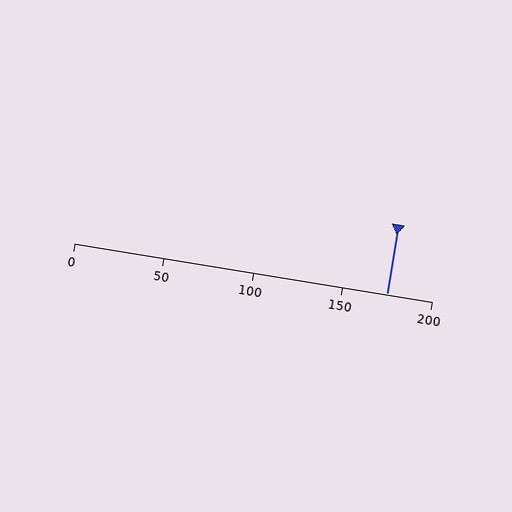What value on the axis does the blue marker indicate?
The marker indicates approximately 175.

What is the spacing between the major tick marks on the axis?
The major ticks are spaced 50 apart.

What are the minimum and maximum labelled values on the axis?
The axis runs from 0 to 200.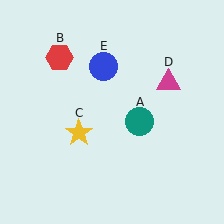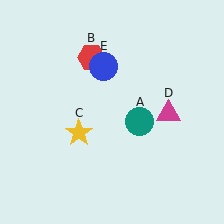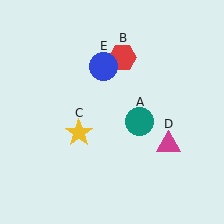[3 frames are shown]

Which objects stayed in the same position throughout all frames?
Teal circle (object A) and yellow star (object C) and blue circle (object E) remained stationary.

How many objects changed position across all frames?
2 objects changed position: red hexagon (object B), magenta triangle (object D).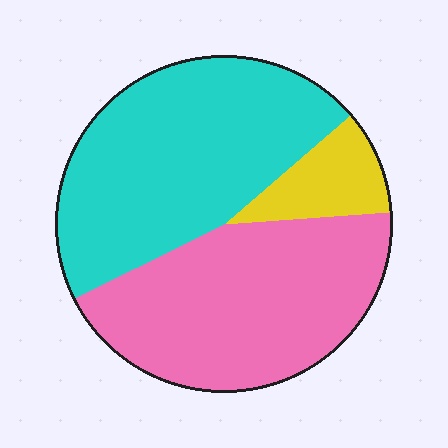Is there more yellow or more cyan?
Cyan.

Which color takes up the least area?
Yellow, at roughly 10%.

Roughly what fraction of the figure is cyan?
Cyan covers around 45% of the figure.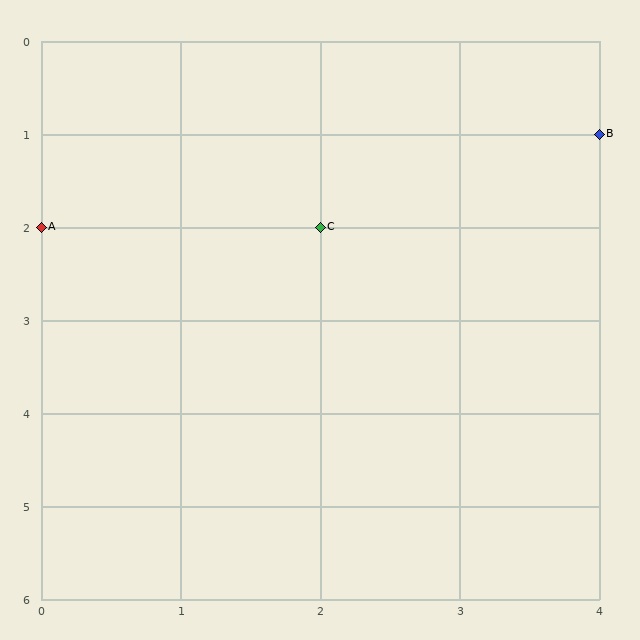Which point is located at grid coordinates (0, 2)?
Point A is at (0, 2).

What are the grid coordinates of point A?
Point A is at grid coordinates (0, 2).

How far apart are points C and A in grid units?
Points C and A are 2 columns apart.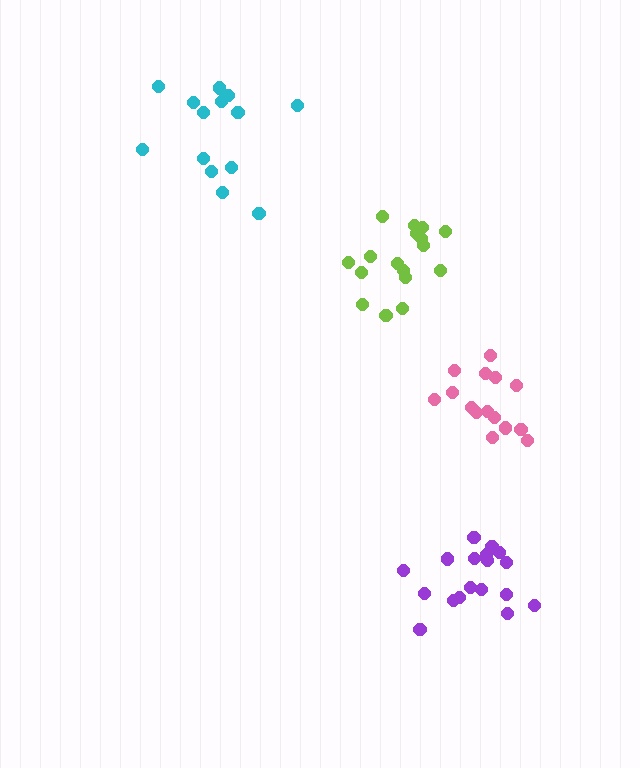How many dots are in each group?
Group 1: 15 dots, Group 2: 14 dots, Group 3: 18 dots, Group 4: 17 dots (64 total).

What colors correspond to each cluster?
The clusters are colored: pink, cyan, purple, lime.